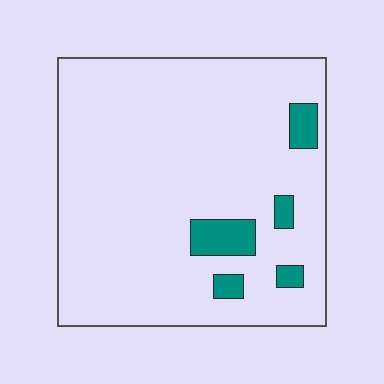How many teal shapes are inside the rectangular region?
5.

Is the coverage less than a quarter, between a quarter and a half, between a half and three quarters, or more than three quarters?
Less than a quarter.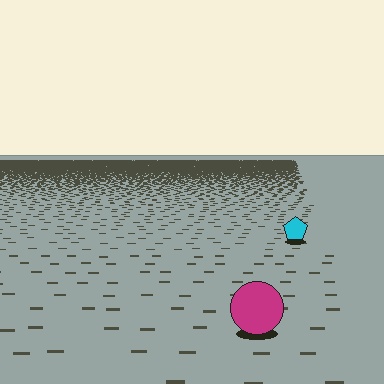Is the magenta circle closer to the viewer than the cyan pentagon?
Yes. The magenta circle is closer — you can tell from the texture gradient: the ground texture is coarser near it.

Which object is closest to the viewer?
The magenta circle is closest. The texture marks near it are larger and more spread out.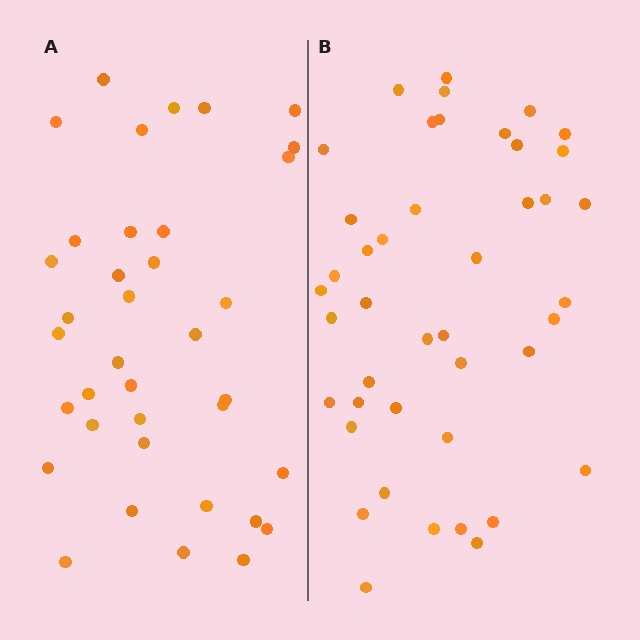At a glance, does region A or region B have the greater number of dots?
Region B (the right region) has more dots.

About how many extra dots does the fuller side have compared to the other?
Region B has about 6 more dots than region A.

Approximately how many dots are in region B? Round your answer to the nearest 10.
About 40 dots. (The exact count is 43, which rounds to 40.)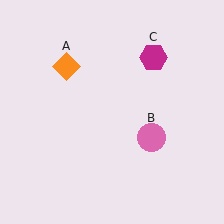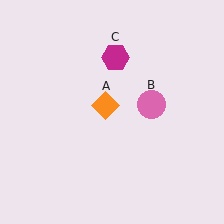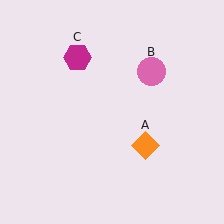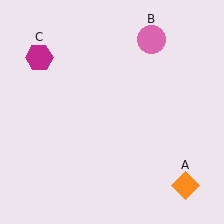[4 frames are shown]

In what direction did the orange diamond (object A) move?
The orange diamond (object A) moved down and to the right.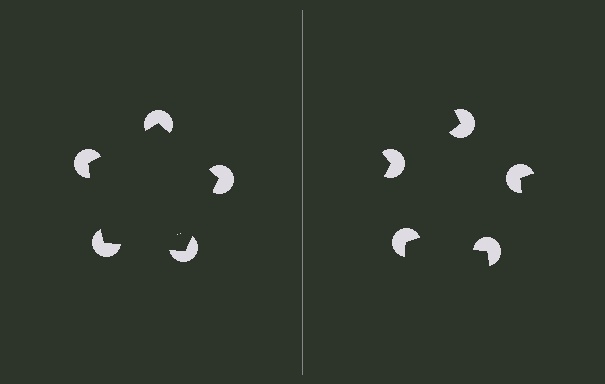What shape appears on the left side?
An illusory pentagon.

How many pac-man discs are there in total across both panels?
10 — 5 on each side.